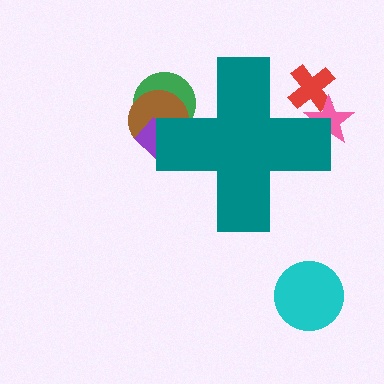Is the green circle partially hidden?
Yes, the green circle is partially hidden behind the teal cross.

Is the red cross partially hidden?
Yes, the red cross is partially hidden behind the teal cross.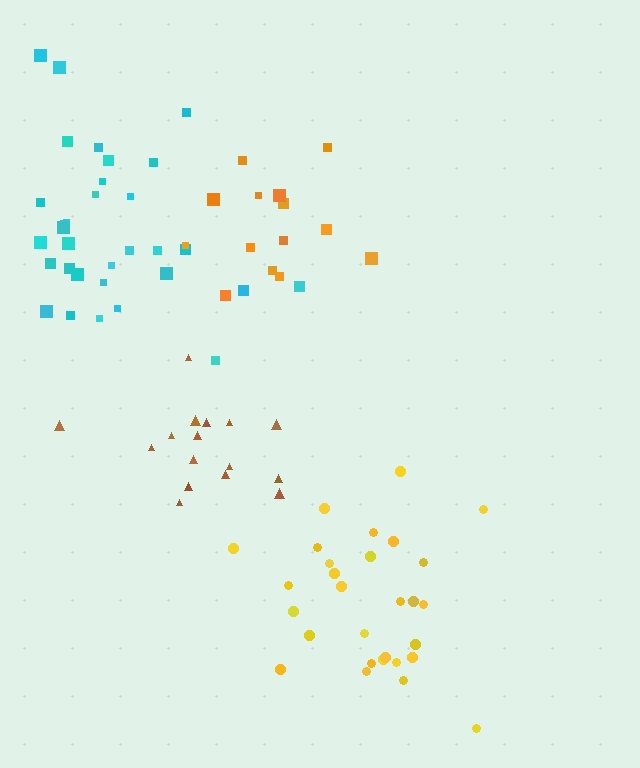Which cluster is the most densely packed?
Yellow.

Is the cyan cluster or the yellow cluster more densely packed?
Yellow.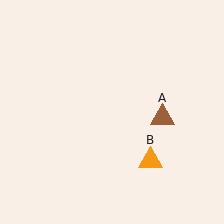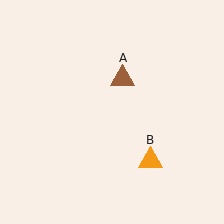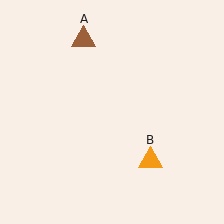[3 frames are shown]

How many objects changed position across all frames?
1 object changed position: brown triangle (object A).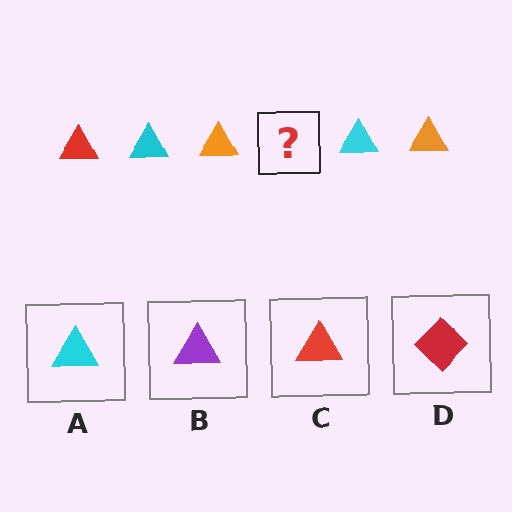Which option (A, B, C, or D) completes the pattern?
C.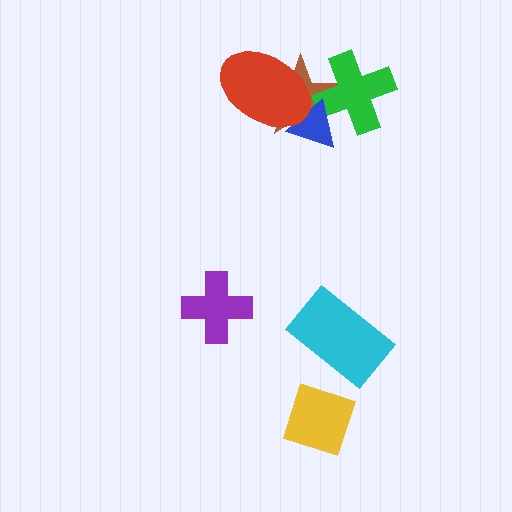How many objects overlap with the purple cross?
0 objects overlap with the purple cross.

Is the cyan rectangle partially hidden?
No, no other shape covers it.